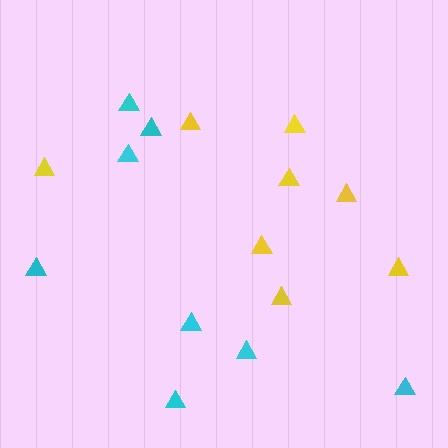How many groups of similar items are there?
There are 2 groups: one group of cyan triangles (8) and one group of yellow triangles (8).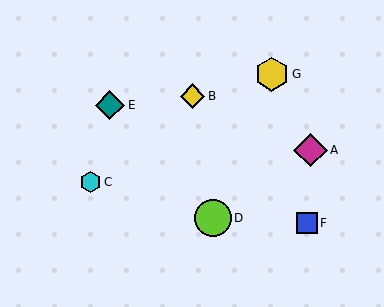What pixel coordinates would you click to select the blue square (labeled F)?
Click at (307, 223) to select the blue square F.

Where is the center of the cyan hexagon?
The center of the cyan hexagon is at (90, 182).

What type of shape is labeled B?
Shape B is a yellow diamond.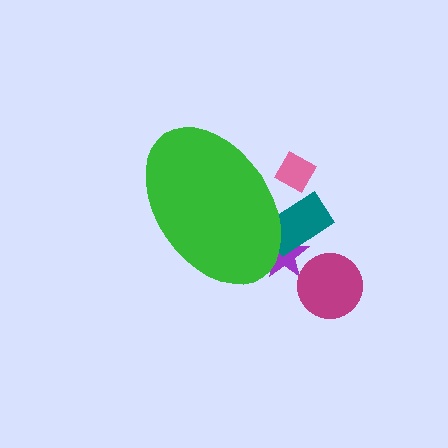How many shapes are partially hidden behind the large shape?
3 shapes are partially hidden.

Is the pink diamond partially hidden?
Yes, the pink diamond is partially hidden behind the green ellipse.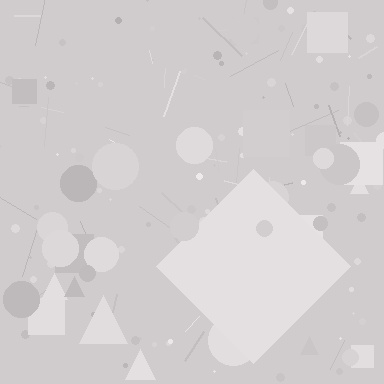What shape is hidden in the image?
A diamond is hidden in the image.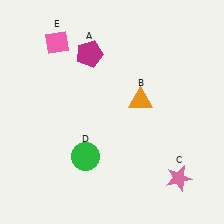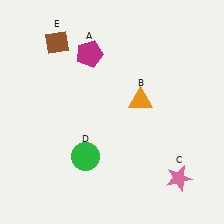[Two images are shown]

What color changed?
The diamond (E) changed from pink in Image 1 to brown in Image 2.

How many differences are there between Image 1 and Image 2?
There is 1 difference between the two images.